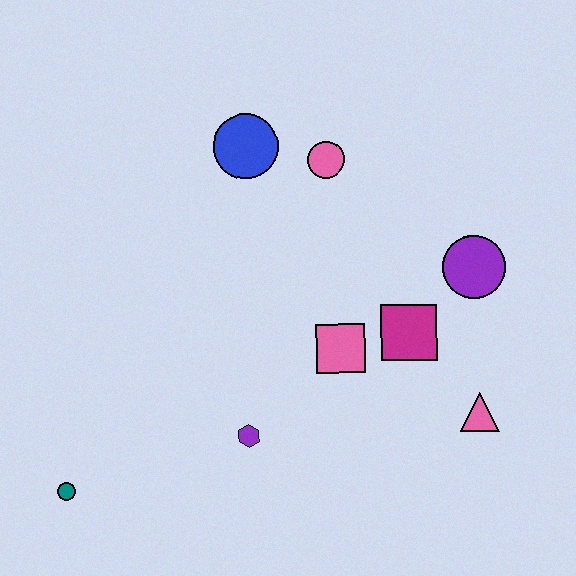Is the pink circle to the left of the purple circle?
Yes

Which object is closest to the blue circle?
The pink circle is closest to the blue circle.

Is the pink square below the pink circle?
Yes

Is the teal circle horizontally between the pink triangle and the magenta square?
No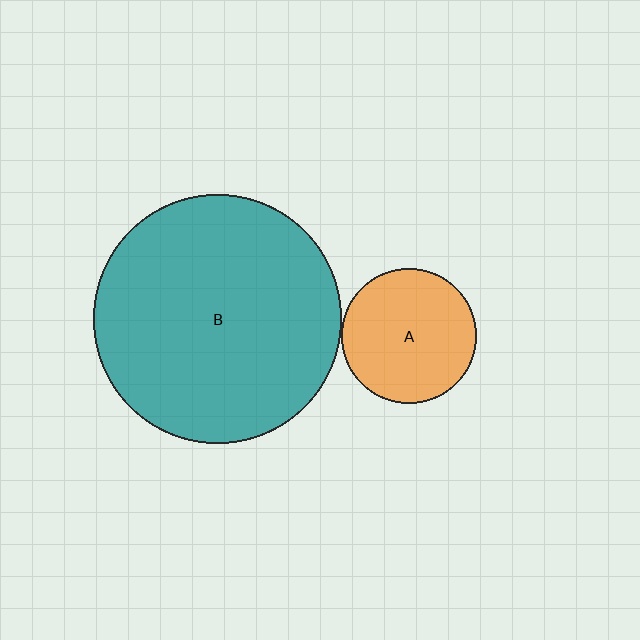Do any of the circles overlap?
No, none of the circles overlap.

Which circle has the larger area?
Circle B (teal).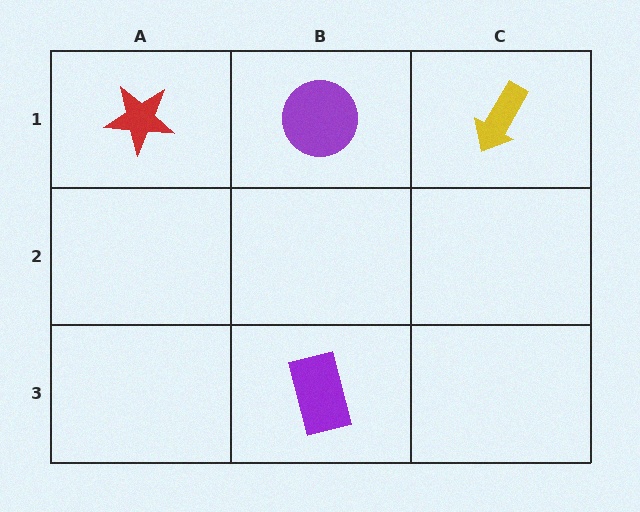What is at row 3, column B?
A purple rectangle.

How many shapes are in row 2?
0 shapes.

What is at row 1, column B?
A purple circle.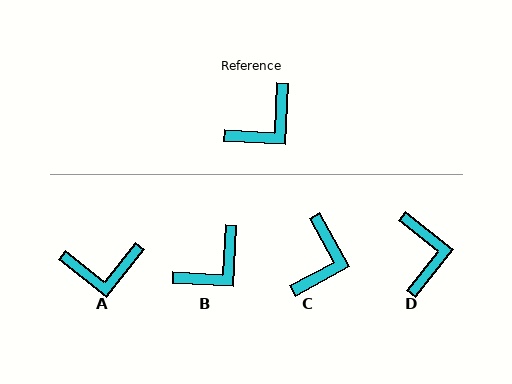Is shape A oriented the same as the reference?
No, it is off by about 36 degrees.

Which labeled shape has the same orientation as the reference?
B.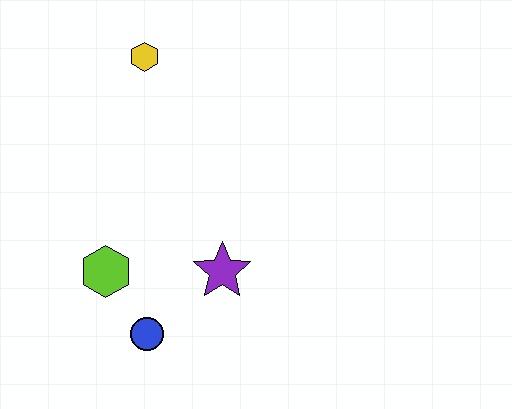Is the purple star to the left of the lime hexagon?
No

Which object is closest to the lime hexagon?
The blue circle is closest to the lime hexagon.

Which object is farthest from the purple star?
The yellow hexagon is farthest from the purple star.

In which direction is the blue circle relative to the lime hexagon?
The blue circle is below the lime hexagon.